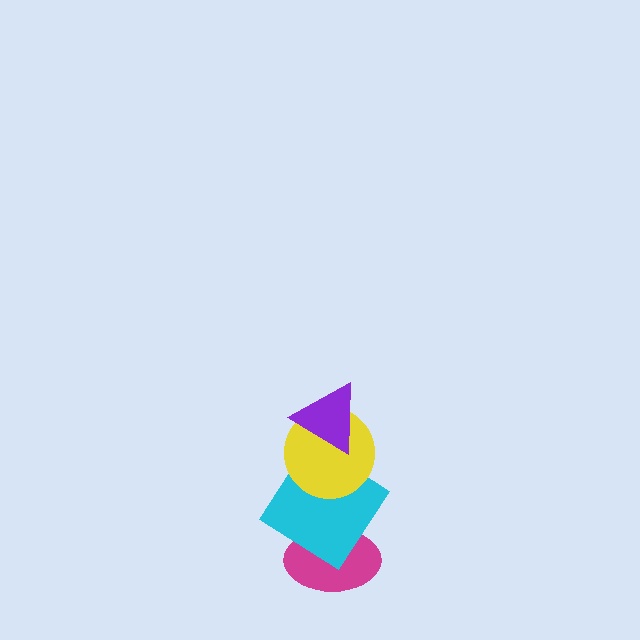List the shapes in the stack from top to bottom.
From top to bottom: the purple triangle, the yellow circle, the cyan diamond, the magenta ellipse.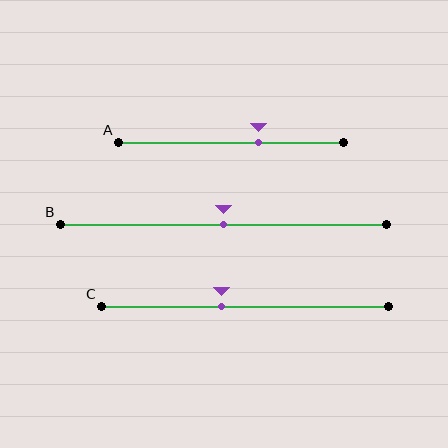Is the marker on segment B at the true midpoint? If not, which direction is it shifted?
Yes, the marker on segment B is at the true midpoint.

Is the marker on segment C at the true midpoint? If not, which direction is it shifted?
No, the marker on segment C is shifted to the left by about 8% of the segment length.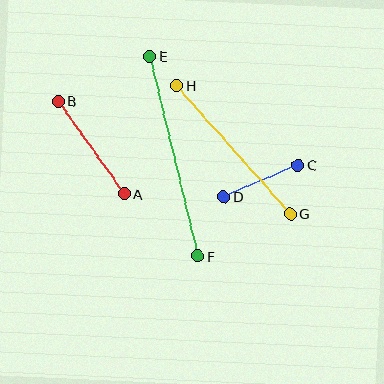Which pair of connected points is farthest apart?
Points E and F are farthest apart.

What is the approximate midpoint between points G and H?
The midpoint is at approximately (233, 149) pixels.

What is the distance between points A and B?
The distance is approximately 114 pixels.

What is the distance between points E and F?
The distance is approximately 205 pixels.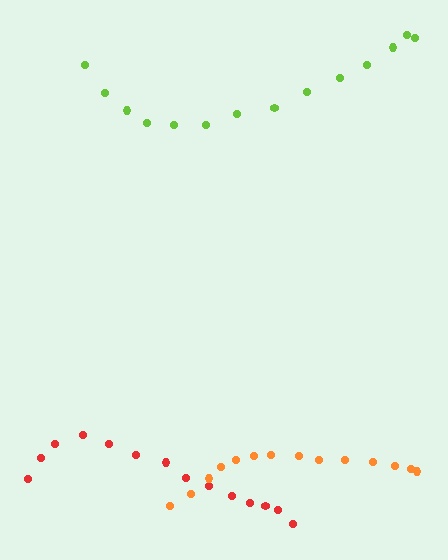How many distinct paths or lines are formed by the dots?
There are 3 distinct paths.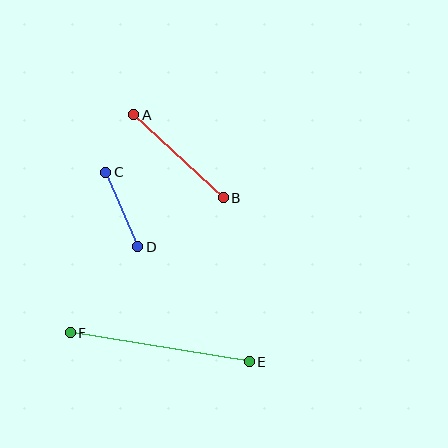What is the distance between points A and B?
The distance is approximately 122 pixels.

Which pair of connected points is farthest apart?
Points E and F are farthest apart.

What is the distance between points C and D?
The distance is approximately 81 pixels.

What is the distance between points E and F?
The distance is approximately 181 pixels.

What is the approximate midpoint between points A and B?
The midpoint is at approximately (178, 156) pixels.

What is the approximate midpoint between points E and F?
The midpoint is at approximately (160, 347) pixels.